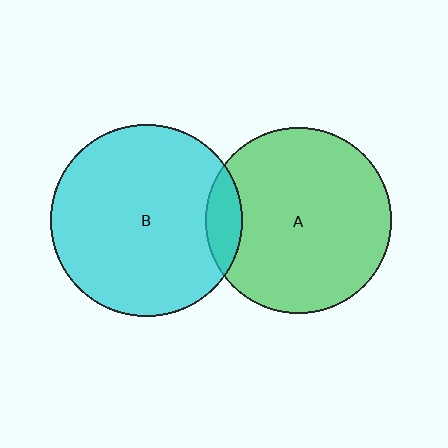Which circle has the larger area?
Circle B (cyan).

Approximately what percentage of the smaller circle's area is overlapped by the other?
Approximately 10%.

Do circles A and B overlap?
Yes.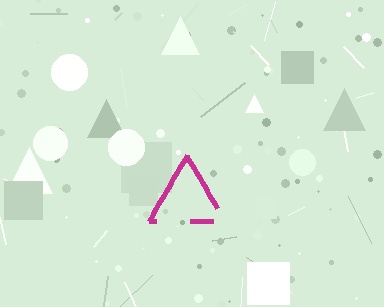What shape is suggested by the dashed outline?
The dashed outline suggests a triangle.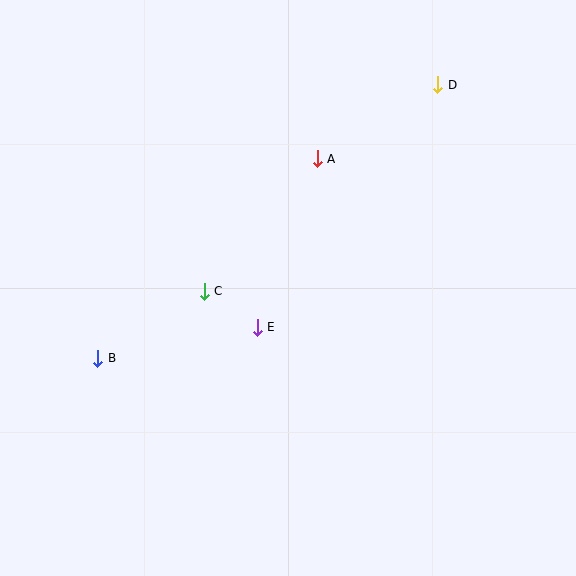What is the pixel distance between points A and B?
The distance between A and B is 297 pixels.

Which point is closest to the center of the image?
Point E at (257, 327) is closest to the center.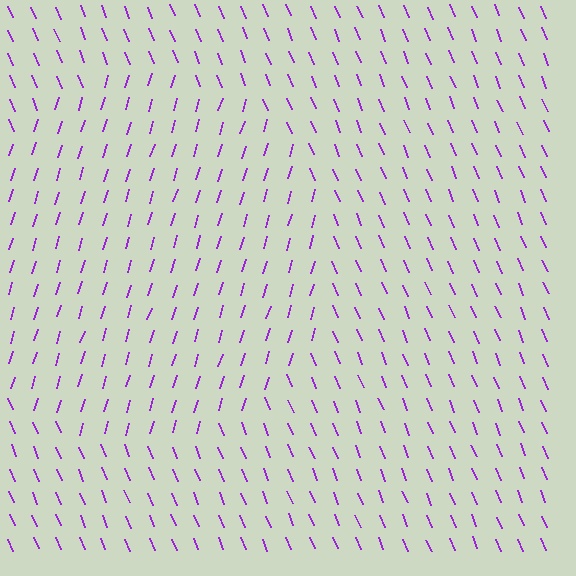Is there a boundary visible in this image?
Yes, there is a texture boundary formed by a change in line orientation.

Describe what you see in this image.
The image is filled with small purple line segments. A circle region in the image has lines oriented differently from the surrounding lines, creating a visible texture boundary.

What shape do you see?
I see a circle.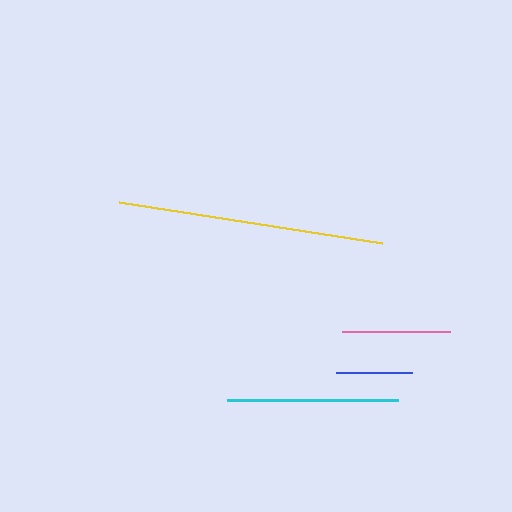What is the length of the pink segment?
The pink segment is approximately 107 pixels long.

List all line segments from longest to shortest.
From longest to shortest: yellow, cyan, pink, blue.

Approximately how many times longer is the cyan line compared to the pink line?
The cyan line is approximately 1.6 times the length of the pink line.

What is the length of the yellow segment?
The yellow segment is approximately 266 pixels long.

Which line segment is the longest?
The yellow line is the longest at approximately 266 pixels.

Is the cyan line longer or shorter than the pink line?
The cyan line is longer than the pink line.